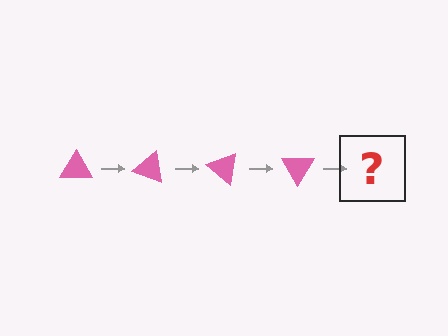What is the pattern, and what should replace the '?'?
The pattern is that the triangle rotates 20 degrees each step. The '?' should be a pink triangle rotated 80 degrees.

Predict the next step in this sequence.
The next step is a pink triangle rotated 80 degrees.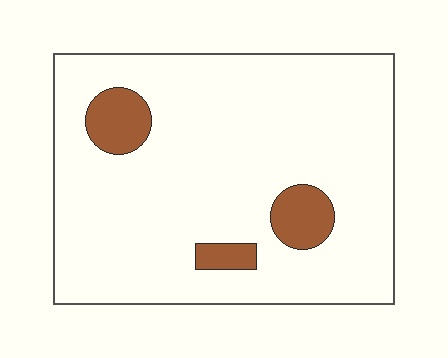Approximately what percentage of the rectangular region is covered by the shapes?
Approximately 10%.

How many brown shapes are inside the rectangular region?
3.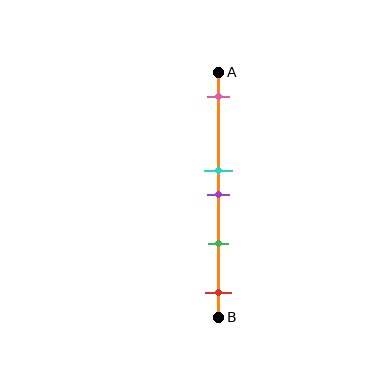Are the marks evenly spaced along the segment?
No, the marks are not evenly spaced.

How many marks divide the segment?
There are 5 marks dividing the segment.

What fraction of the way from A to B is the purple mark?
The purple mark is approximately 50% (0.5) of the way from A to B.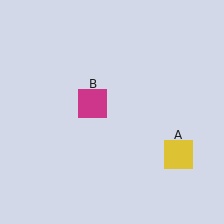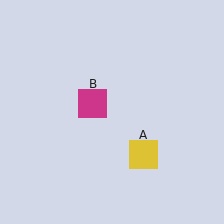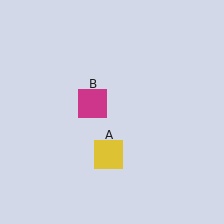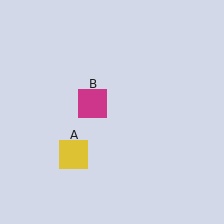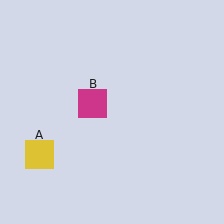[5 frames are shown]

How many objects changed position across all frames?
1 object changed position: yellow square (object A).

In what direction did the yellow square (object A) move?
The yellow square (object A) moved left.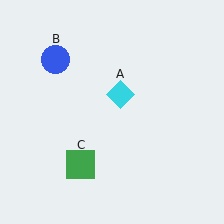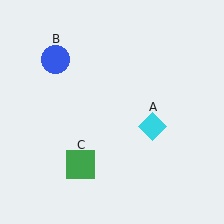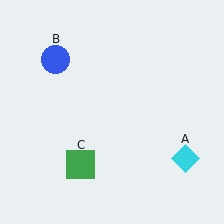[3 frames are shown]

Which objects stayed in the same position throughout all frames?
Blue circle (object B) and green square (object C) remained stationary.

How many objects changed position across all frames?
1 object changed position: cyan diamond (object A).